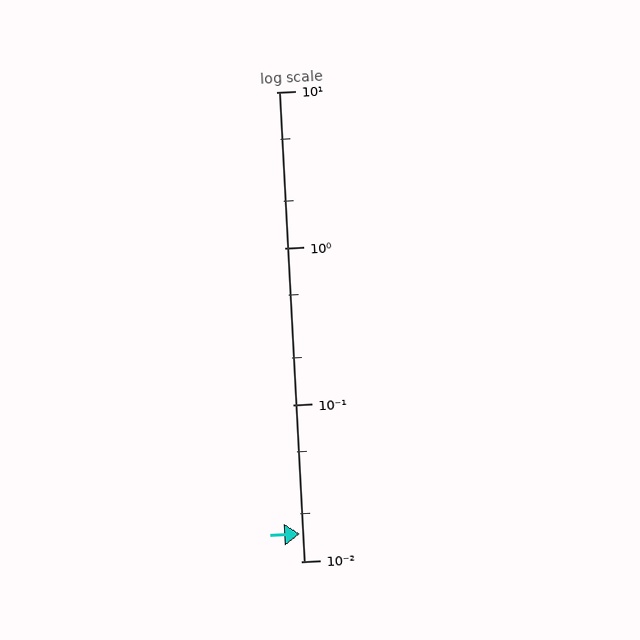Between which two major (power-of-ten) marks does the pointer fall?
The pointer is between 0.01 and 0.1.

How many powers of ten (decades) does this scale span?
The scale spans 3 decades, from 0.01 to 10.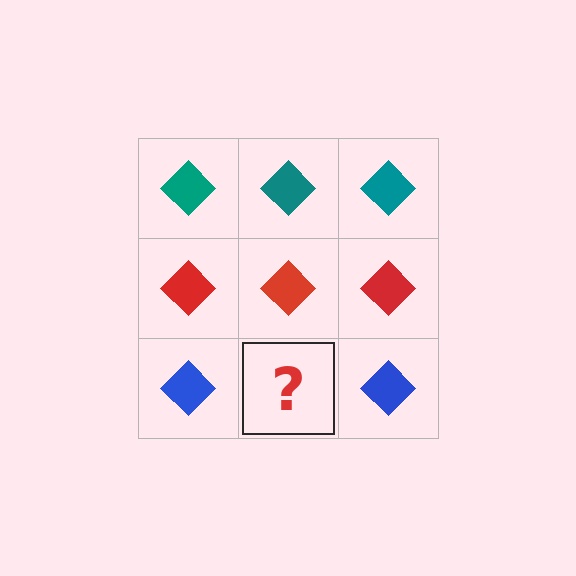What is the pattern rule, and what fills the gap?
The rule is that each row has a consistent color. The gap should be filled with a blue diamond.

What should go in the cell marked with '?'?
The missing cell should contain a blue diamond.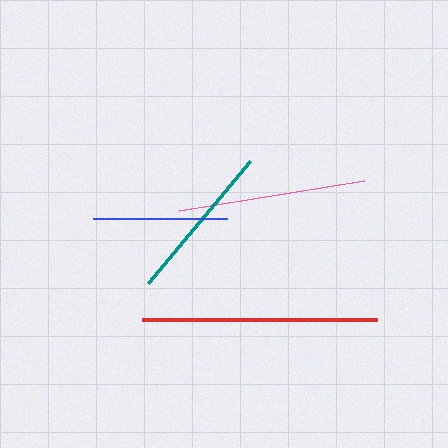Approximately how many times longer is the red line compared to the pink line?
The red line is approximately 1.3 times the length of the pink line.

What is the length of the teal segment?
The teal segment is approximately 160 pixels long.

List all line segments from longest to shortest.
From longest to shortest: red, pink, teal, blue.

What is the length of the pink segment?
The pink segment is approximately 187 pixels long.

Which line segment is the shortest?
The blue line is the shortest at approximately 134 pixels.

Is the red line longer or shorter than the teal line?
The red line is longer than the teal line.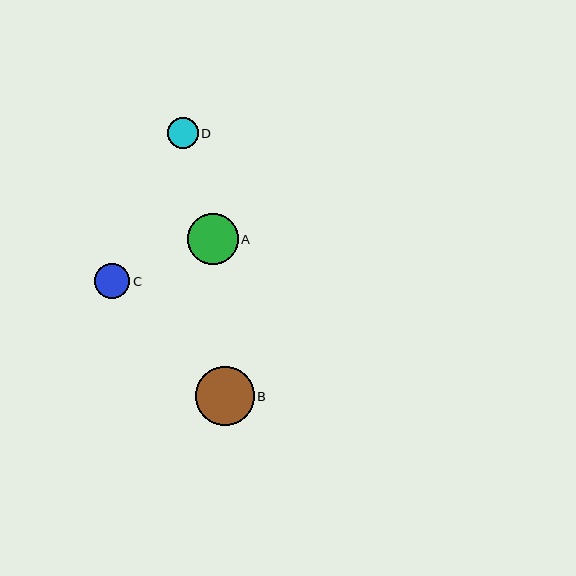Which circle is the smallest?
Circle D is the smallest with a size of approximately 31 pixels.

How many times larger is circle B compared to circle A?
Circle B is approximately 1.2 times the size of circle A.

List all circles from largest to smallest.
From largest to smallest: B, A, C, D.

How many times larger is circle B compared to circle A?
Circle B is approximately 1.2 times the size of circle A.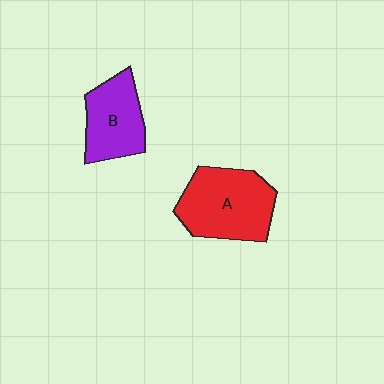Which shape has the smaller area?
Shape B (purple).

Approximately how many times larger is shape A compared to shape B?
Approximately 1.4 times.